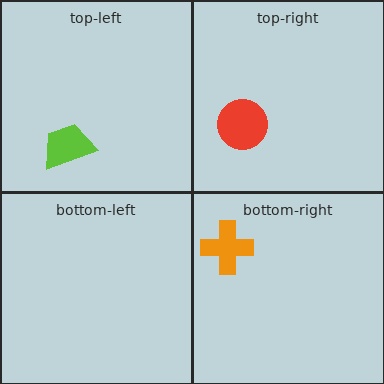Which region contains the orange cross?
The bottom-right region.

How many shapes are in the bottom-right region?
1.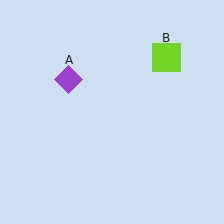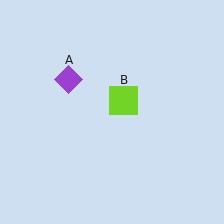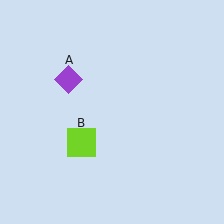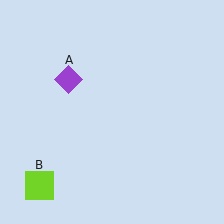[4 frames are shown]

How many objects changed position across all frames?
1 object changed position: lime square (object B).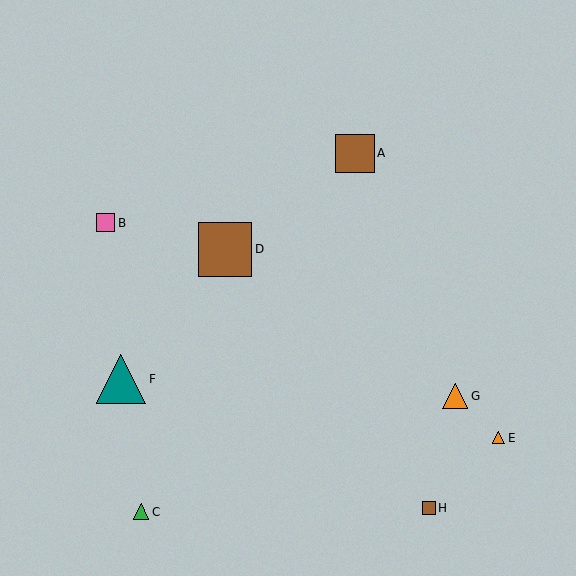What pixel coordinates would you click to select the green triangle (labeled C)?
Click at (141, 512) to select the green triangle C.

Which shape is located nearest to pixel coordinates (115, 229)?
The pink square (labeled B) at (106, 223) is nearest to that location.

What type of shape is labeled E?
Shape E is an orange triangle.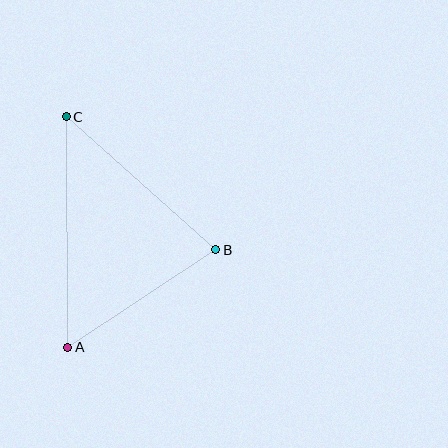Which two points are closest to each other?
Points A and B are closest to each other.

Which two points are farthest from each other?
Points A and C are farthest from each other.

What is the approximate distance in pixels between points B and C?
The distance between B and C is approximately 200 pixels.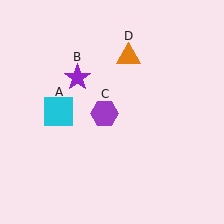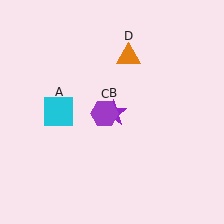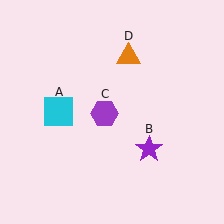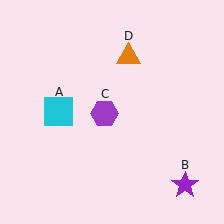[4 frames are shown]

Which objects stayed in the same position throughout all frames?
Cyan square (object A) and purple hexagon (object C) and orange triangle (object D) remained stationary.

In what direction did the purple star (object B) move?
The purple star (object B) moved down and to the right.